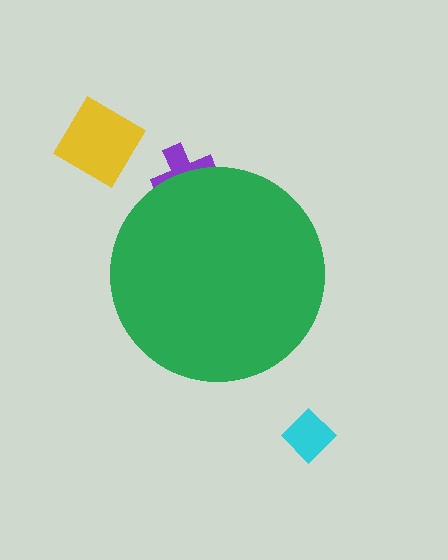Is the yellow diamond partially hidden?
No, the yellow diamond is fully visible.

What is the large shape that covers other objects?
A green circle.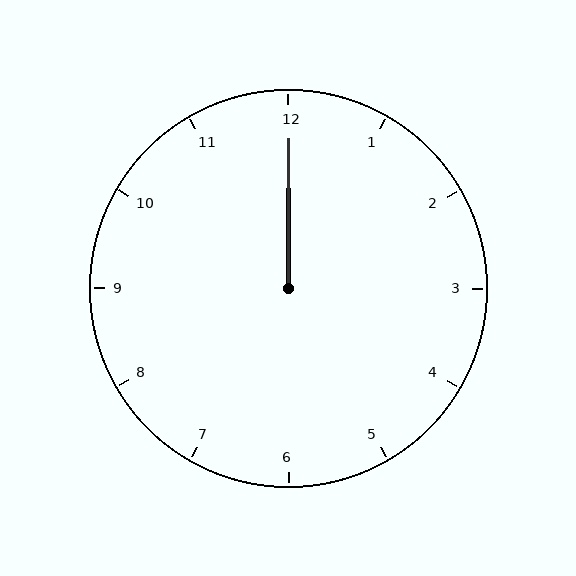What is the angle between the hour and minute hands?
Approximately 0 degrees.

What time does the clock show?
12:00.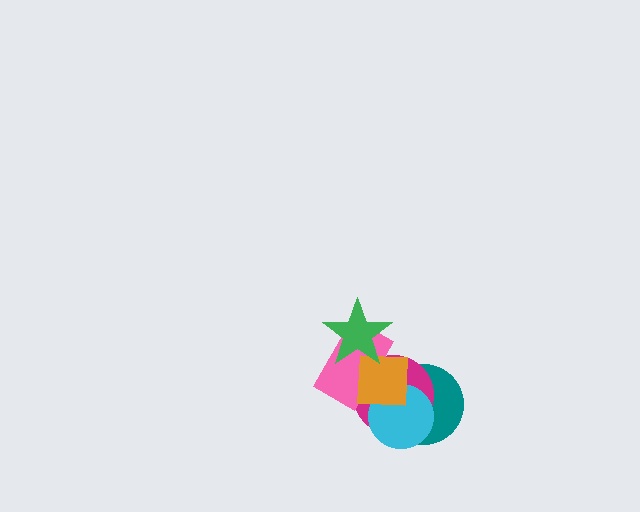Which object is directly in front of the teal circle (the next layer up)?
The magenta circle is directly in front of the teal circle.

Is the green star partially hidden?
No, no other shape covers it.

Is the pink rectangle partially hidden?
Yes, it is partially covered by another shape.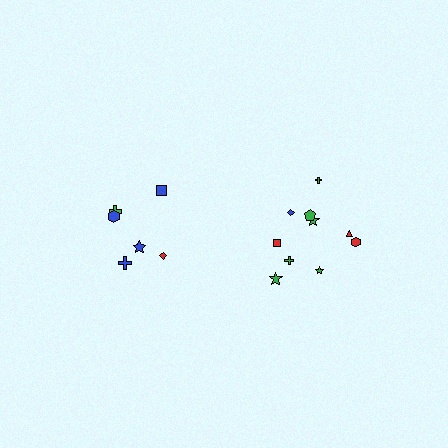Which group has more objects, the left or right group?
The right group.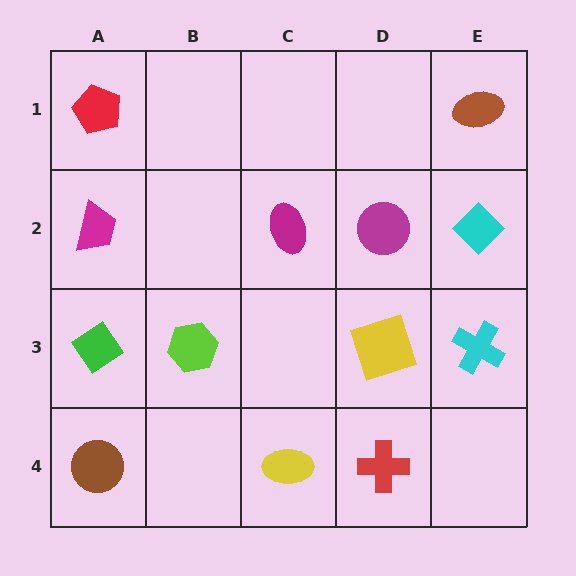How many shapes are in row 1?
2 shapes.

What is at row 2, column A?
A magenta trapezoid.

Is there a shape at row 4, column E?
No, that cell is empty.